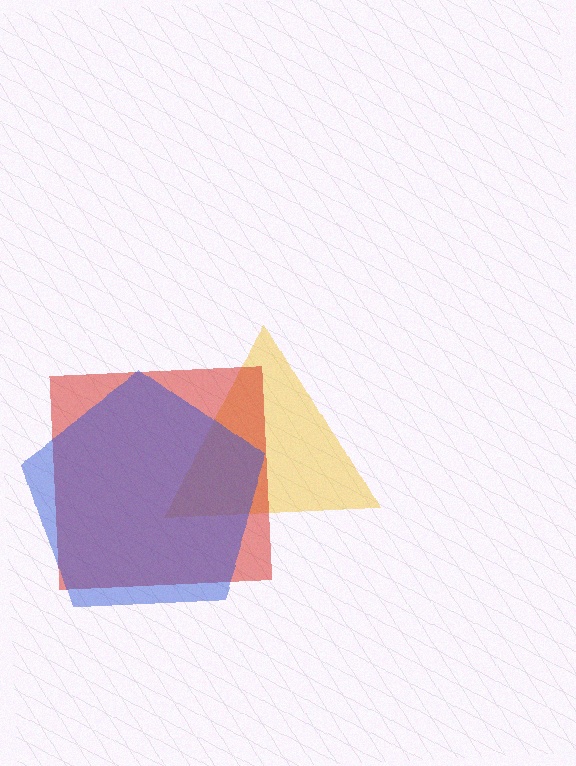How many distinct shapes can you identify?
There are 3 distinct shapes: a yellow triangle, a red square, a blue pentagon.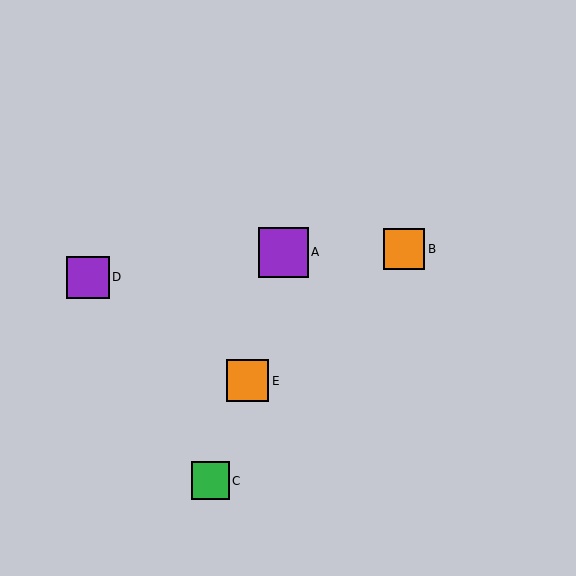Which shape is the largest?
The purple square (labeled A) is the largest.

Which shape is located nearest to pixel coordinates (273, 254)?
The purple square (labeled A) at (283, 252) is nearest to that location.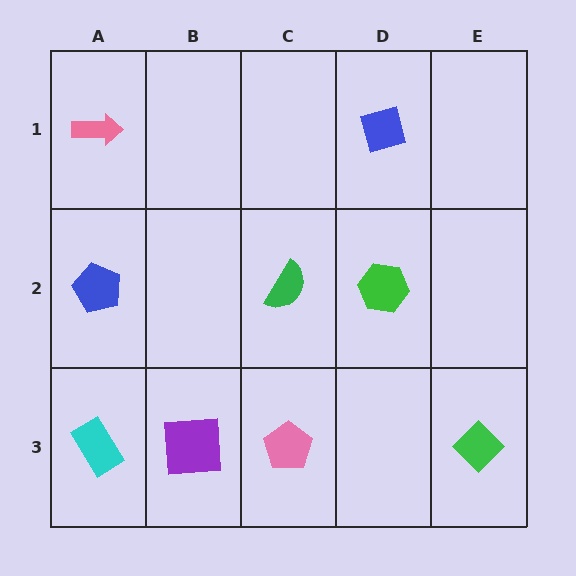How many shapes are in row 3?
4 shapes.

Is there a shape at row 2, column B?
No, that cell is empty.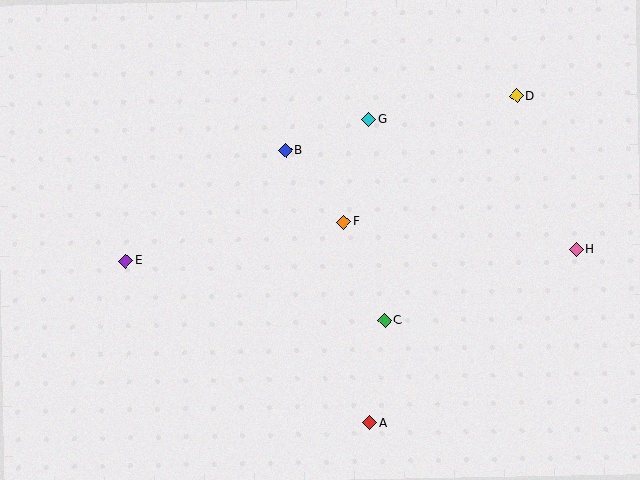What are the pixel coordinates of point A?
Point A is at (370, 423).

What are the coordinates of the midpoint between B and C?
The midpoint between B and C is at (335, 235).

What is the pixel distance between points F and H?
The distance between F and H is 235 pixels.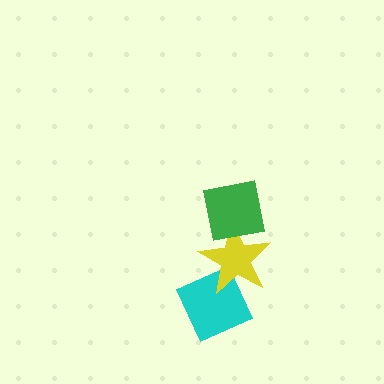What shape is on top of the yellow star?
The green square is on top of the yellow star.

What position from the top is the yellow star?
The yellow star is 2nd from the top.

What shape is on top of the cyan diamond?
The yellow star is on top of the cyan diamond.